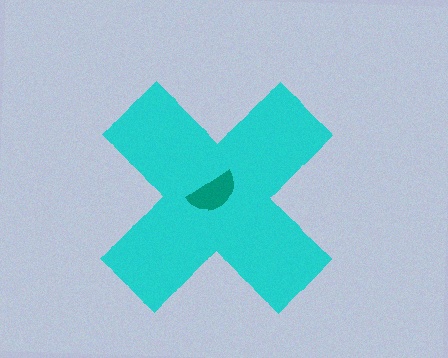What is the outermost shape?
The cyan cross.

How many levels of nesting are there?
2.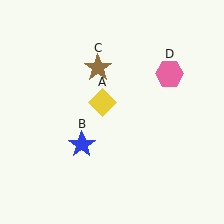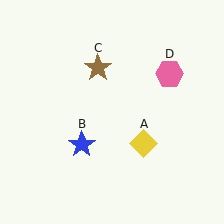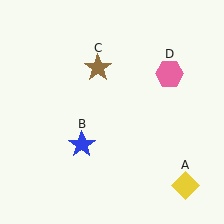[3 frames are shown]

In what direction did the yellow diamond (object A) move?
The yellow diamond (object A) moved down and to the right.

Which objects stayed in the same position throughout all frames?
Blue star (object B) and brown star (object C) and pink hexagon (object D) remained stationary.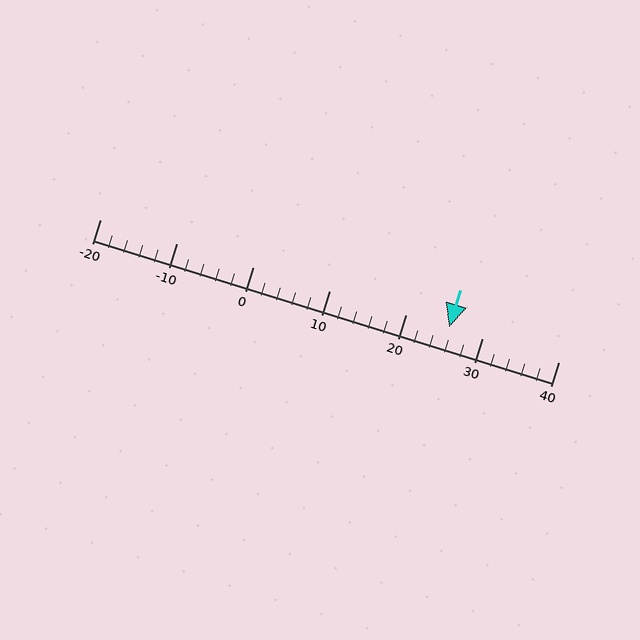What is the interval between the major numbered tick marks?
The major tick marks are spaced 10 units apart.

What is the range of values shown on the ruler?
The ruler shows values from -20 to 40.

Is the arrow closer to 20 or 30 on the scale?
The arrow is closer to 30.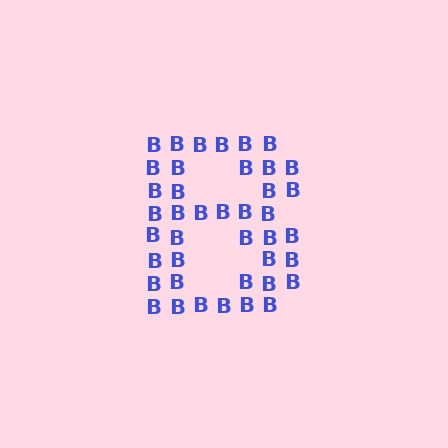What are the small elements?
The small elements are letter B's.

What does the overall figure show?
The overall figure shows the letter B.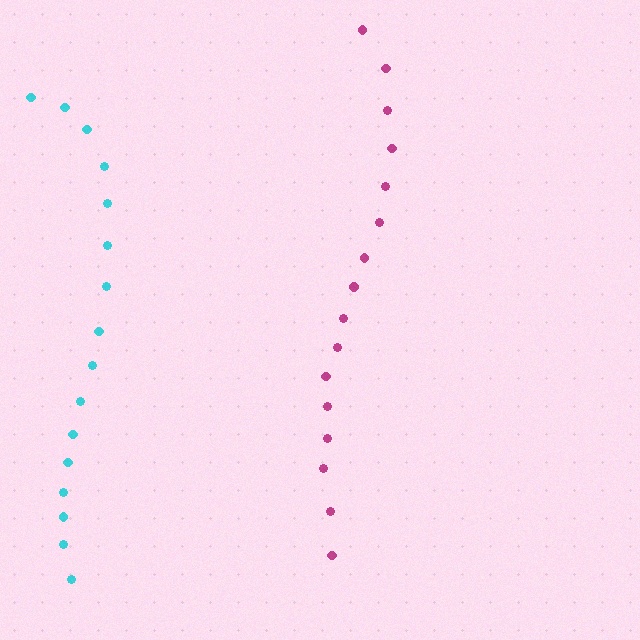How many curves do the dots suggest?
There are 2 distinct paths.